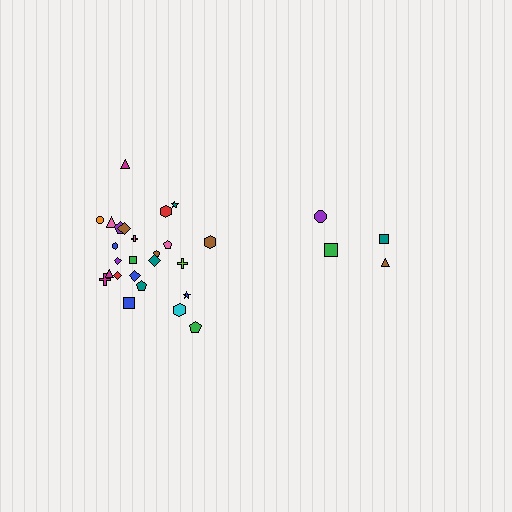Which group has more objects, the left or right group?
The left group.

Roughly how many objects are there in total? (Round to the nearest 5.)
Roughly 30 objects in total.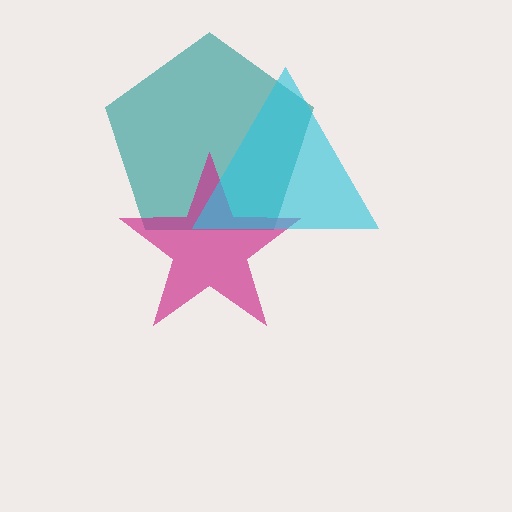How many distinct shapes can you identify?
There are 3 distinct shapes: a teal pentagon, a magenta star, a cyan triangle.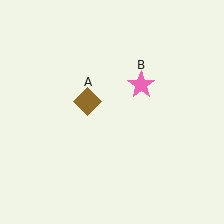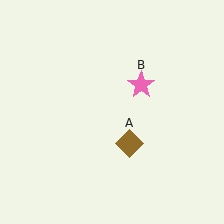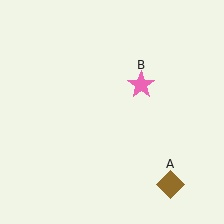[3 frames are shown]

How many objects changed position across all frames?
1 object changed position: brown diamond (object A).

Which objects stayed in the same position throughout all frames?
Pink star (object B) remained stationary.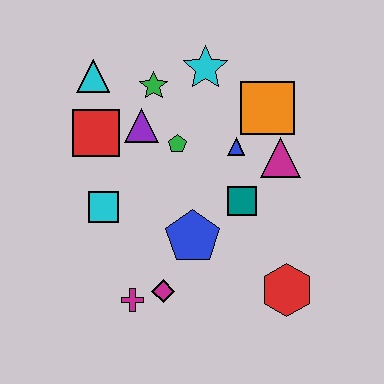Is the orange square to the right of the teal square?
Yes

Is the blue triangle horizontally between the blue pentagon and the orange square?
Yes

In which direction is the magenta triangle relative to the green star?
The magenta triangle is to the right of the green star.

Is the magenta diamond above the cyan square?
No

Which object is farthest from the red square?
The red hexagon is farthest from the red square.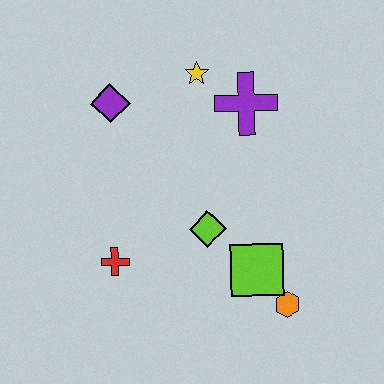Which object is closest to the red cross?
The lime diamond is closest to the red cross.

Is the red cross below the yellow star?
Yes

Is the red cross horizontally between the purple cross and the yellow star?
No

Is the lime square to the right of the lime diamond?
Yes